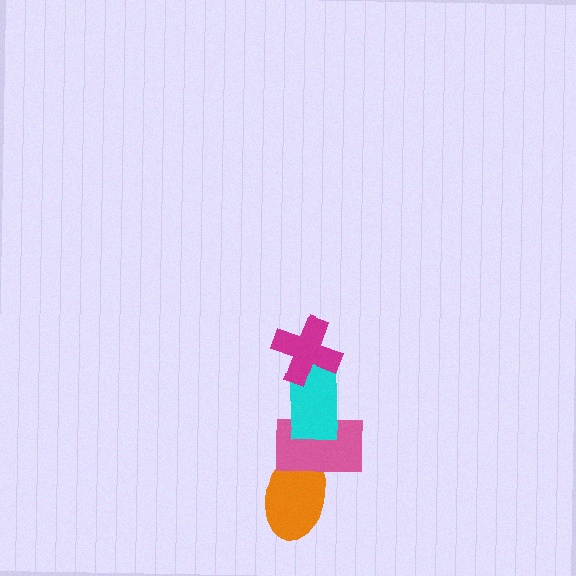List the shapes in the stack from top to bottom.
From top to bottom: the magenta cross, the cyan rectangle, the pink rectangle, the orange ellipse.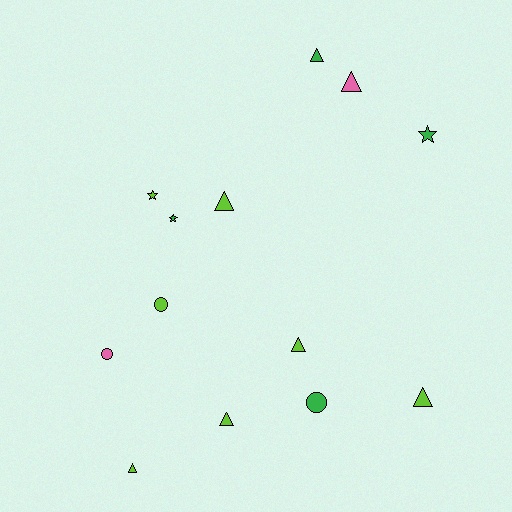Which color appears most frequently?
Lime, with 7 objects.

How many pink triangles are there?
There is 1 pink triangle.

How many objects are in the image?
There are 13 objects.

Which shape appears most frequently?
Triangle, with 7 objects.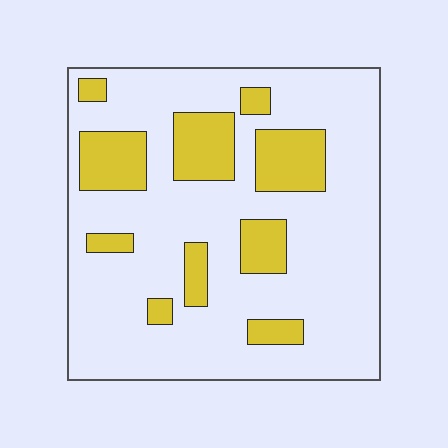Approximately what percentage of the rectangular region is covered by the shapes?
Approximately 20%.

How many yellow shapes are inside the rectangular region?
10.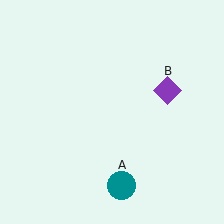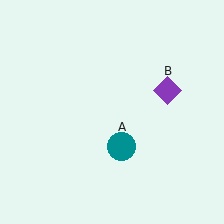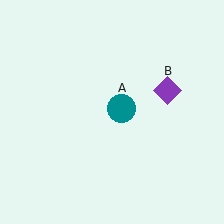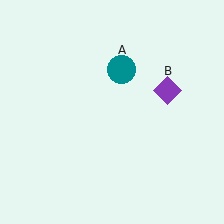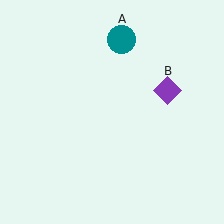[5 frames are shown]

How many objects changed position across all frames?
1 object changed position: teal circle (object A).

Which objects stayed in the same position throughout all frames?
Purple diamond (object B) remained stationary.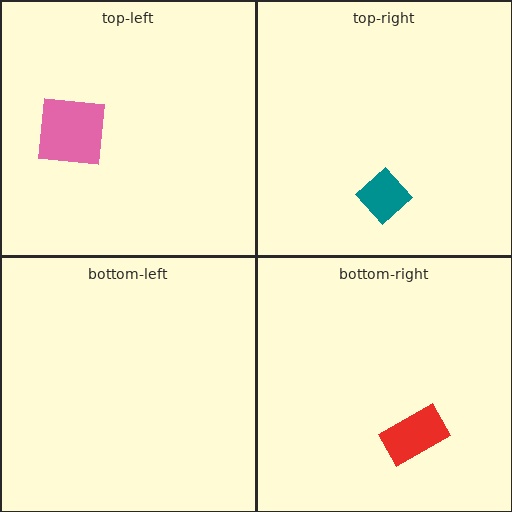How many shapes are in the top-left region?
1.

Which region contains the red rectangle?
The bottom-right region.